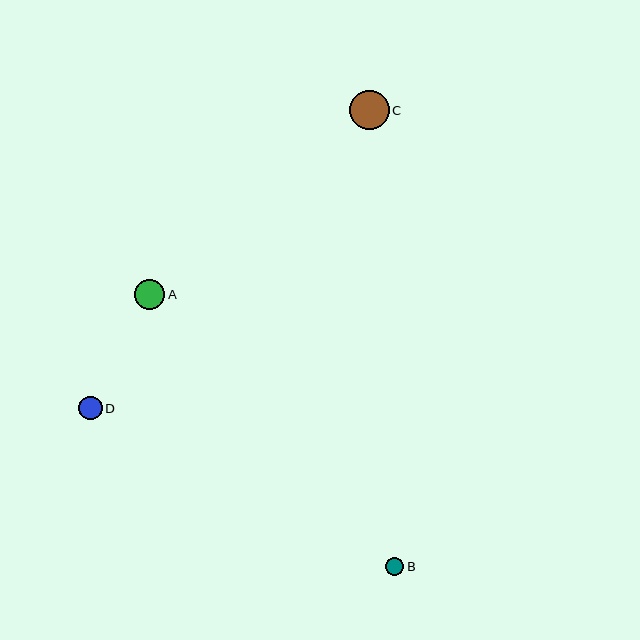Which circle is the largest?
Circle C is the largest with a size of approximately 40 pixels.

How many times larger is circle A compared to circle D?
Circle A is approximately 1.3 times the size of circle D.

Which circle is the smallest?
Circle B is the smallest with a size of approximately 18 pixels.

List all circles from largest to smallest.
From largest to smallest: C, A, D, B.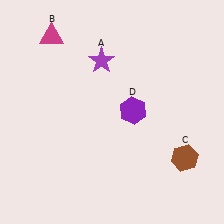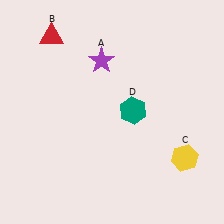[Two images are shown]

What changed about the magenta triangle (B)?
In Image 1, B is magenta. In Image 2, it changed to red.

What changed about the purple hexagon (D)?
In Image 1, D is purple. In Image 2, it changed to teal.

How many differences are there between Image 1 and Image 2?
There are 3 differences between the two images.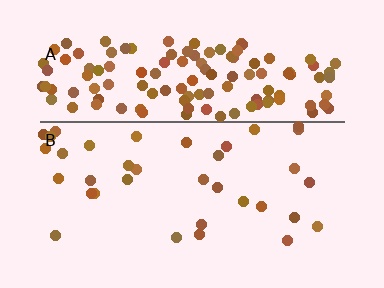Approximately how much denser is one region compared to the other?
Approximately 4.3× — region A over region B.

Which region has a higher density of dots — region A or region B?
A (the top).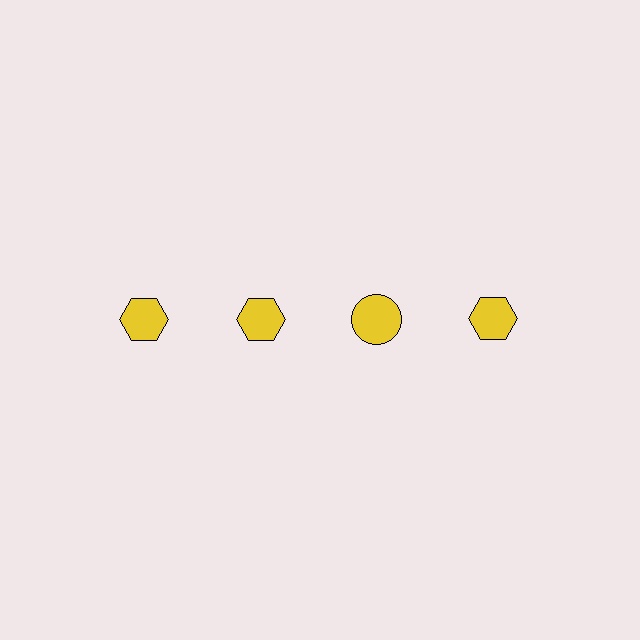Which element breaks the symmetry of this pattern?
The yellow circle in the top row, center column breaks the symmetry. All other shapes are yellow hexagons.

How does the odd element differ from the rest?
It has a different shape: circle instead of hexagon.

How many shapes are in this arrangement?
There are 4 shapes arranged in a grid pattern.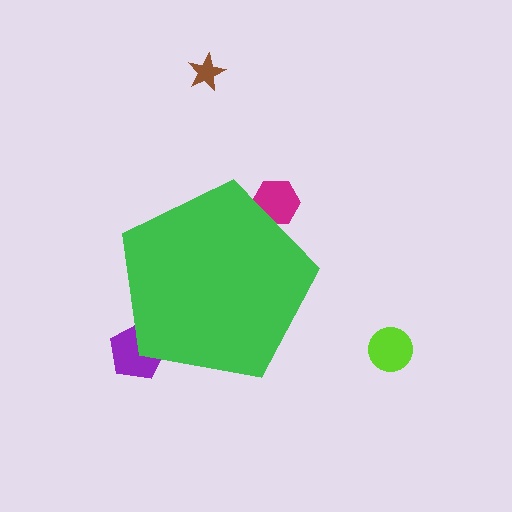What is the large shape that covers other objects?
A green pentagon.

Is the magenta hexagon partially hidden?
Yes, the magenta hexagon is partially hidden behind the green pentagon.